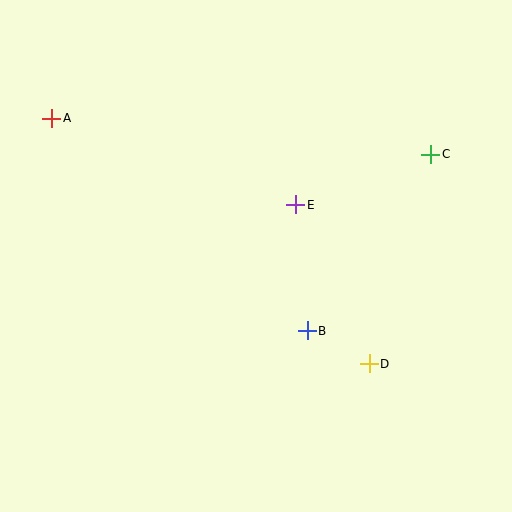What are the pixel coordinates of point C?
Point C is at (431, 154).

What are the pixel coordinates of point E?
Point E is at (296, 205).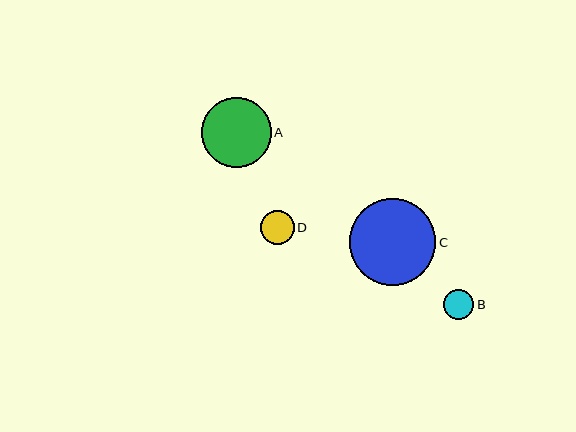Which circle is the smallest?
Circle B is the smallest with a size of approximately 30 pixels.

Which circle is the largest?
Circle C is the largest with a size of approximately 87 pixels.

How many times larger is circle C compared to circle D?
Circle C is approximately 2.5 times the size of circle D.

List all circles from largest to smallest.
From largest to smallest: C, A, D, B.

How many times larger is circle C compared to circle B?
Circle C is approximately 2.8 times the size of circle B.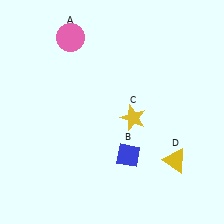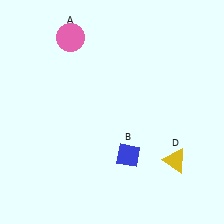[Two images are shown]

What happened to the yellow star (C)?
The yellow star (C) was removed in Image 2. It was in the bottom-right area of Image 1.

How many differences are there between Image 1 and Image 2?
There is 1 difference between the two images.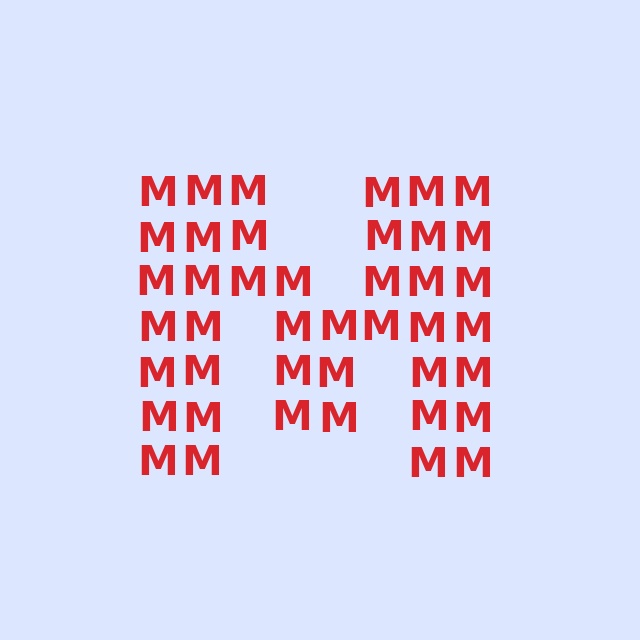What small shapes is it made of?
It is made of small letter M's.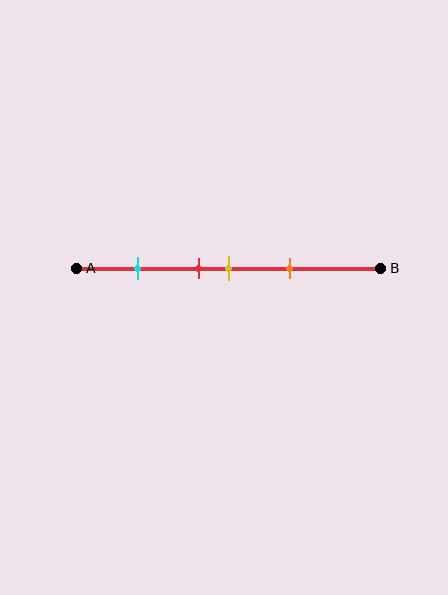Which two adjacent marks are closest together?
The red and yellow marks are the closest adjacent pair.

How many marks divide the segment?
There are 4 marks dividing the segment.